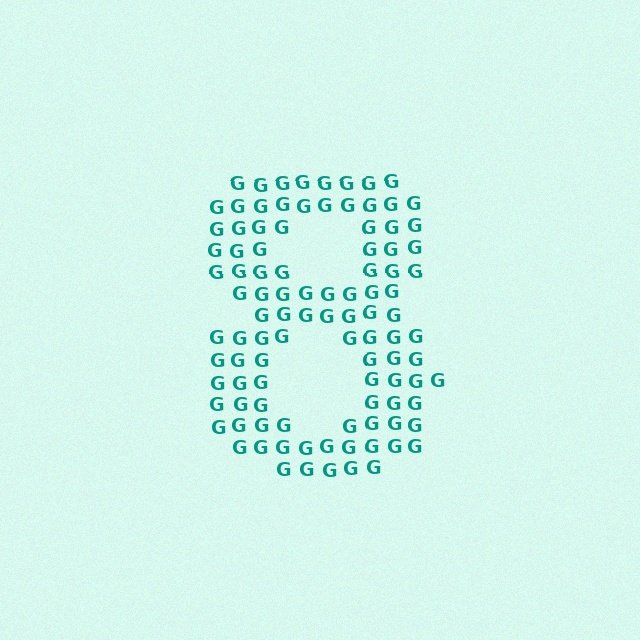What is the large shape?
The large shape is the digit 8.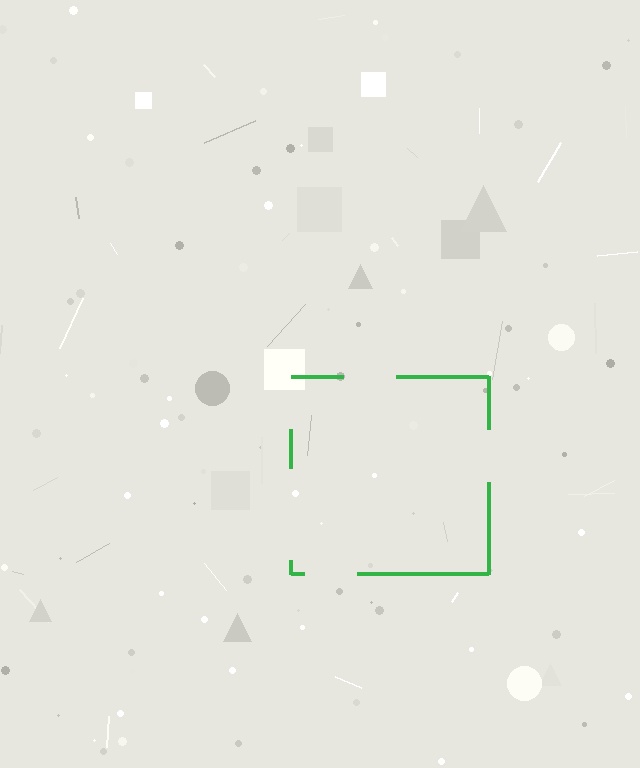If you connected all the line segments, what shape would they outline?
They would outline a square.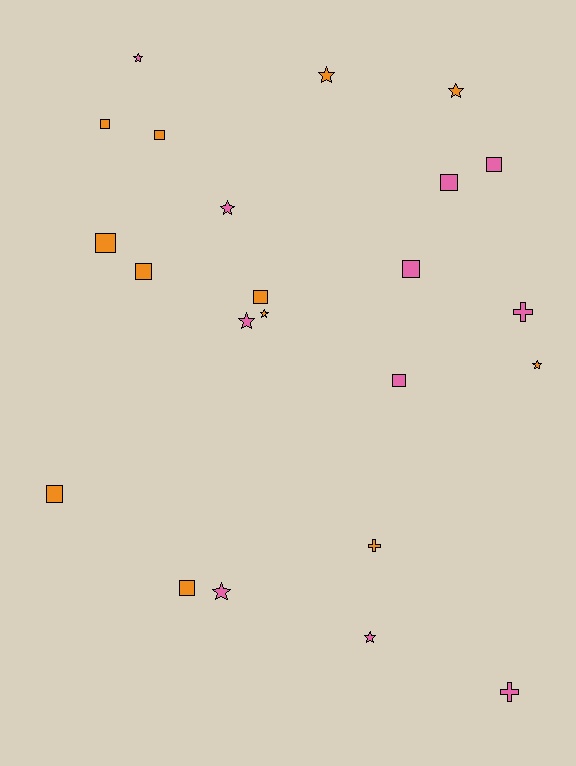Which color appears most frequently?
Orange, with 12 objects.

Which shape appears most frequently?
Square, with 11 objects.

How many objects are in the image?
There are 23 objects.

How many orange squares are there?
There are 7 orange squares.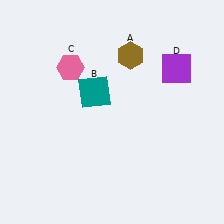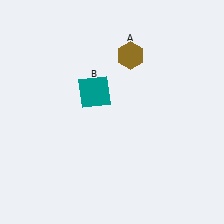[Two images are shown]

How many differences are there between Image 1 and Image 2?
There are 2 differences between the two images.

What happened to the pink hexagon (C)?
The pink hexagon (C) was removed in Image 2. It was in the top-left area of Image 1.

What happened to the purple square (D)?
The purple square (D) was removed in Image 2. It was in the top-right area of Image 1.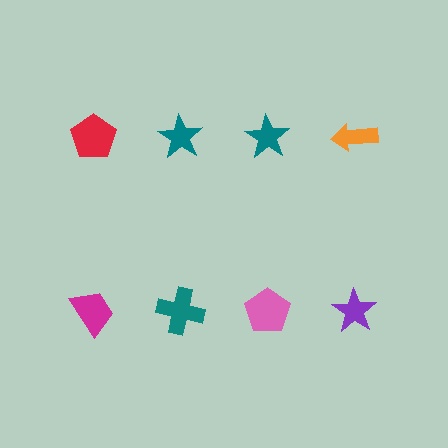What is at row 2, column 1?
A magenta trapezoid.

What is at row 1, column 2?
A teal star.